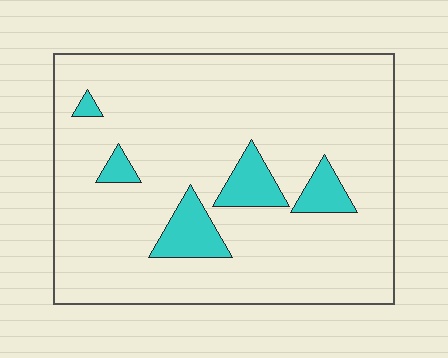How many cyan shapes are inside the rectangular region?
5.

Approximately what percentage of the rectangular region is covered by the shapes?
Approximately 10%.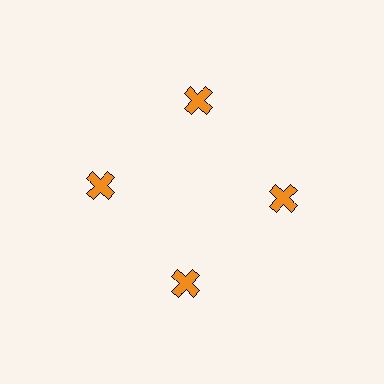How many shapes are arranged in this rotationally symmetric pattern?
There are 4 shapes, arranged in 4 groups of 1.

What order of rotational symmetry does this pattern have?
This pattern has 4-fold rotational symmetry.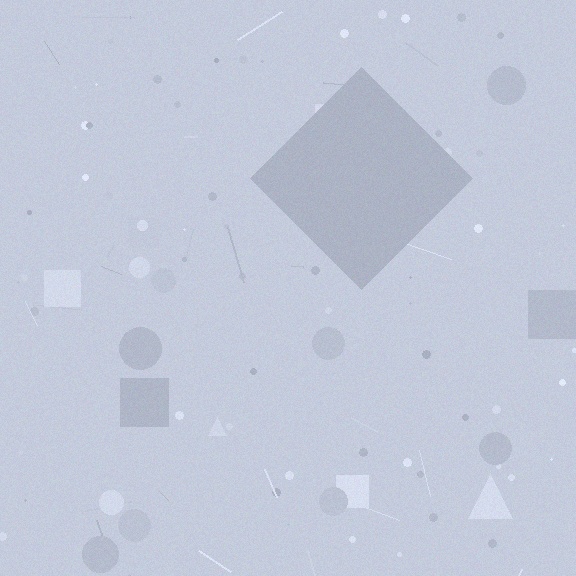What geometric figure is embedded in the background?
A diamond is embedded in the background.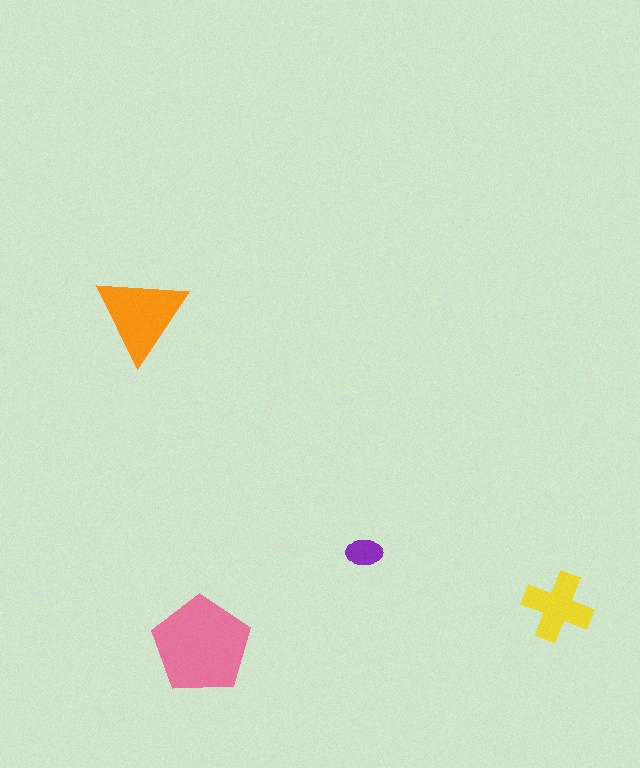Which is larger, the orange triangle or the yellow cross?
The orange triangle.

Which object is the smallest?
The purple ellipse.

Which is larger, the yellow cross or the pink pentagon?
The pink pentagon.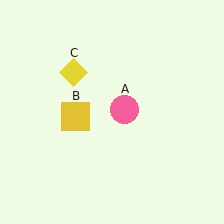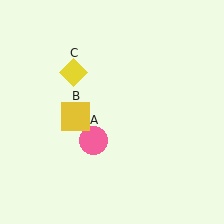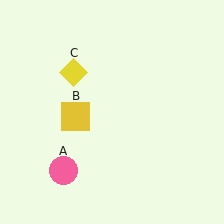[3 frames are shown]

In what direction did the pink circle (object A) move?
The pink circle (object A) moved down and to the left.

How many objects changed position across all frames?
1 object changed position: pink circle (object A).